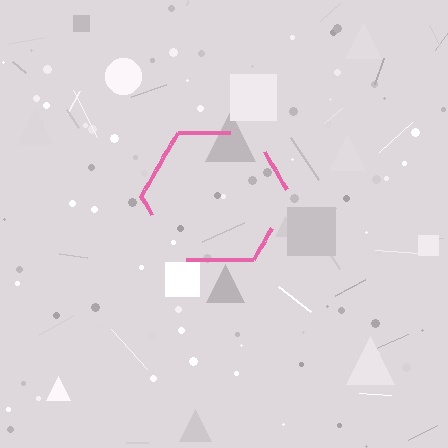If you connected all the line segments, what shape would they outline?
They would outline a hexagon.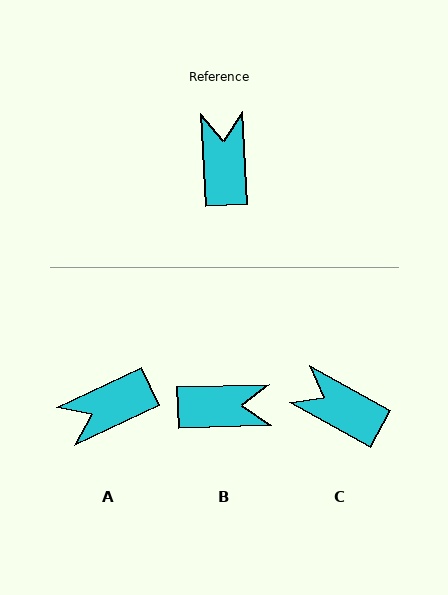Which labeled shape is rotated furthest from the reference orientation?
A, about 113 degrees away.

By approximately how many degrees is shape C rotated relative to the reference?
Approximately 58 degrees counter-clockwise.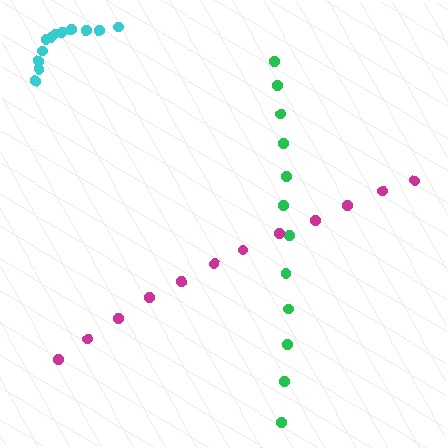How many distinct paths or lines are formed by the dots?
There are 3 distinct paths.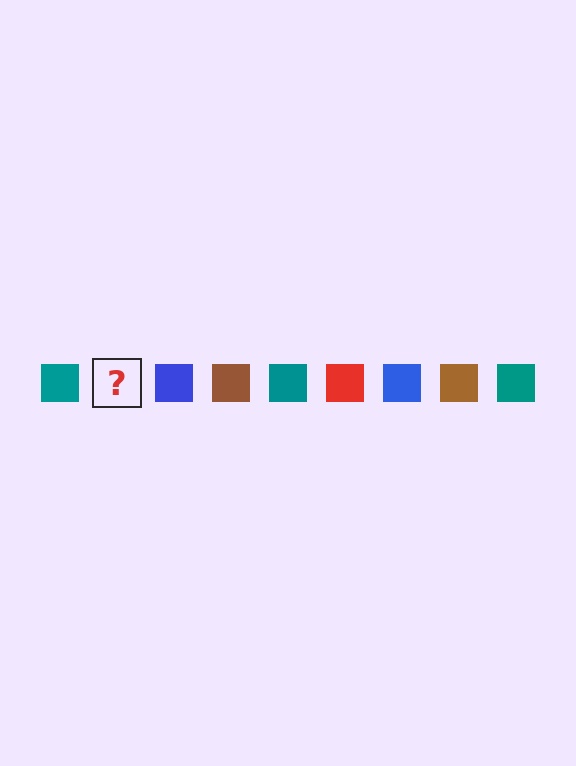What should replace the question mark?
The question mark should be replaced with a red square.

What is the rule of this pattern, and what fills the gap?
The rule is that the pattern cycles through teal, red, blue, brown squares. The gap should be filled with a red square.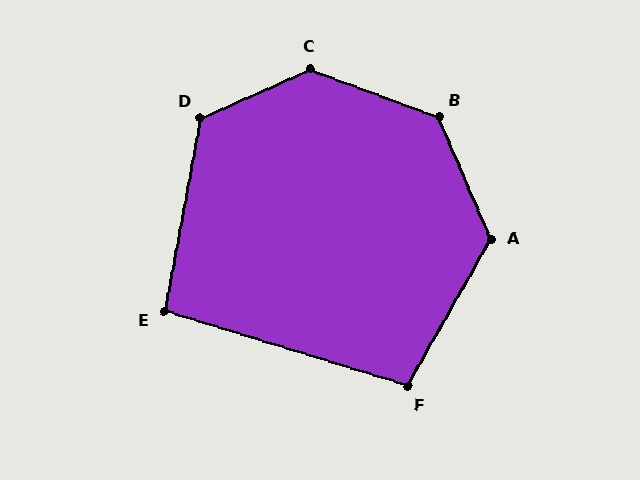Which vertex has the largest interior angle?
C, at approximately 136 degrees.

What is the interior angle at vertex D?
Approximately 124 degrees (obtuse).